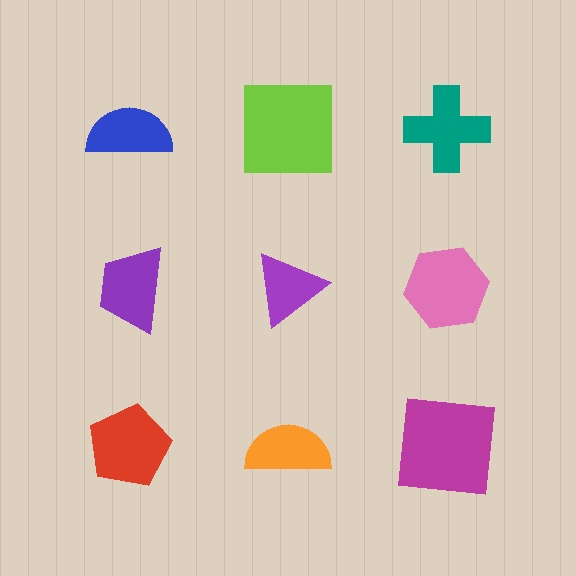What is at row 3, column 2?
An orange semicircle.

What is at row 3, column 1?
A red pentagon.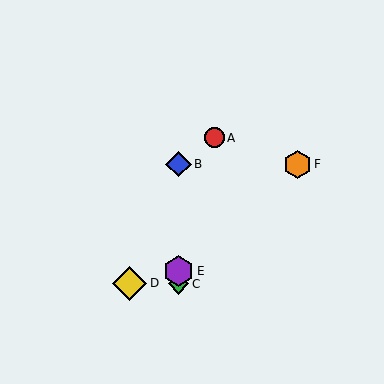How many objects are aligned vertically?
3 objects (B, C, E) are aligned vertically.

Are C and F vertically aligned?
No, C is at x≈178 and F is at x≈297.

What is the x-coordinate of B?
Object B is at x≈178.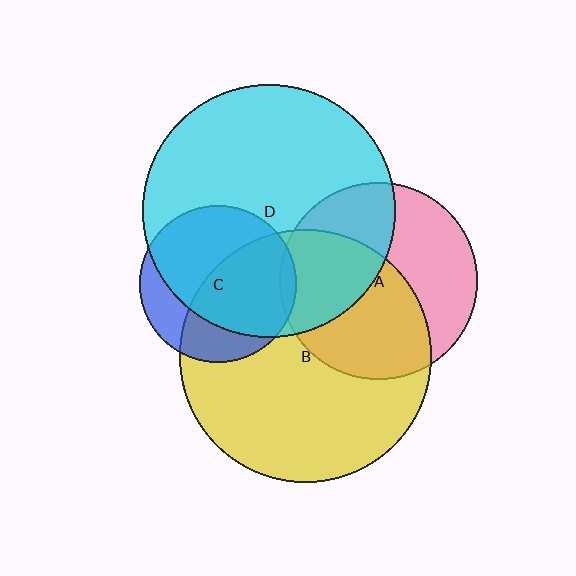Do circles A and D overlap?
Yes.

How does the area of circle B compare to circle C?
Approximately 2.6 times.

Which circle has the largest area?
Circle D (cyan).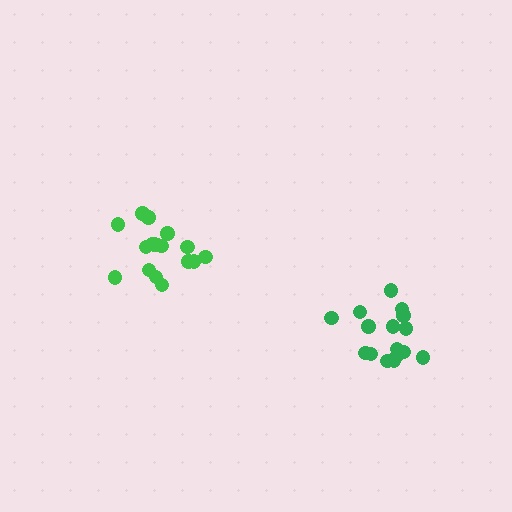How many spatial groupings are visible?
There are 2 spatial groupings.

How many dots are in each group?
Group 1: 16 dots, Group 2: 17 dots (33 total).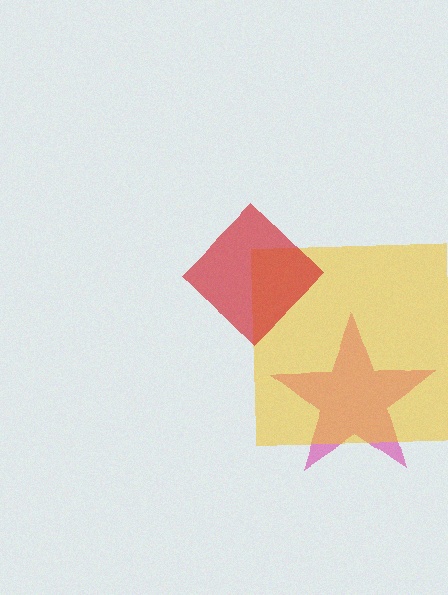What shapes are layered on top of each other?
The layered shapes are: a magenta star, a yellow square, a red diamond.